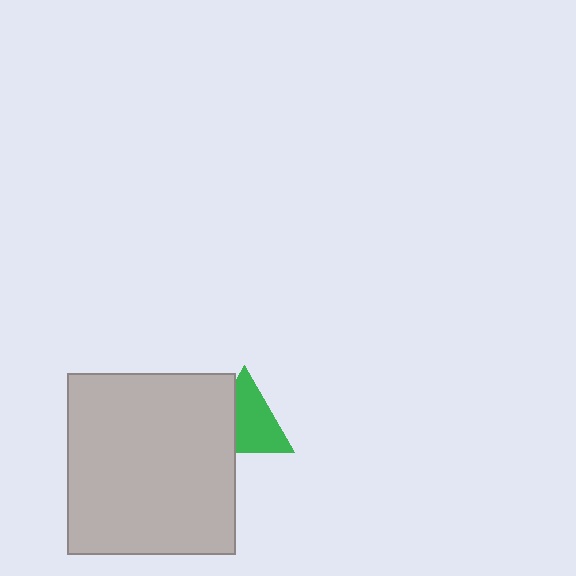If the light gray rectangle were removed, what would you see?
You would see the complete green triangle.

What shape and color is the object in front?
The object in front is a light gray rectangle.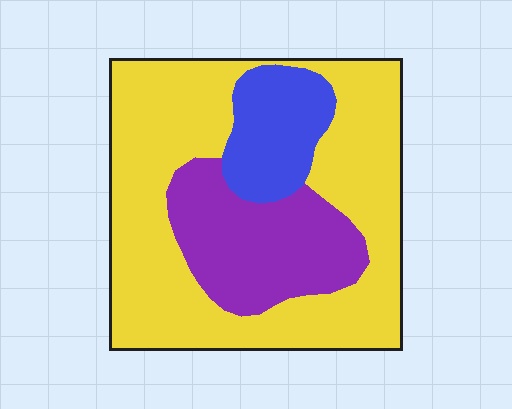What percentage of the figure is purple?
Purple covers 23% of the figure.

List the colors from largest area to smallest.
From largest to smallest: yellow, purple, blue.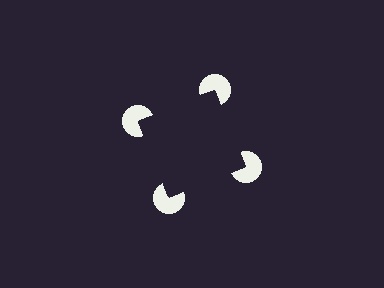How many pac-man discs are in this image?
There are 4 — one at each vertex of the illusory square.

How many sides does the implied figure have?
4 sides.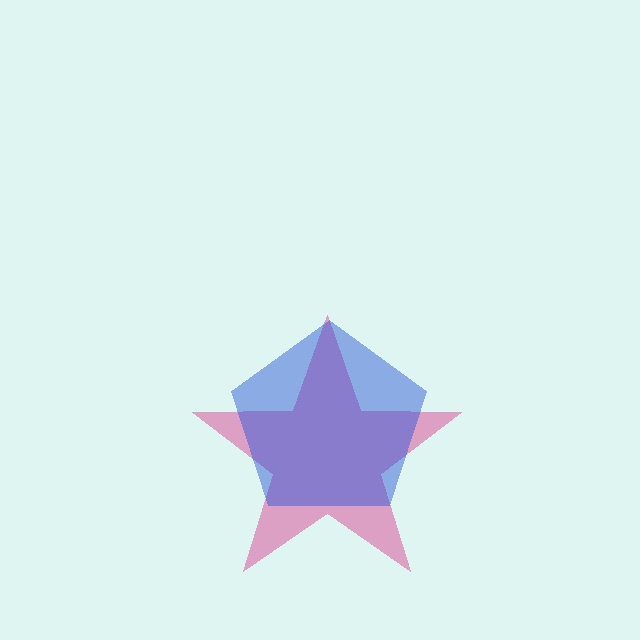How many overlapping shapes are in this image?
There are 2 overlapping shapes in the image.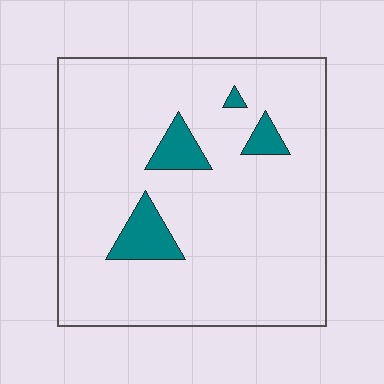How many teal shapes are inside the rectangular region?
4.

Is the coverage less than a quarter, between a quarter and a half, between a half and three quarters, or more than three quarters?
Less than a quarter.